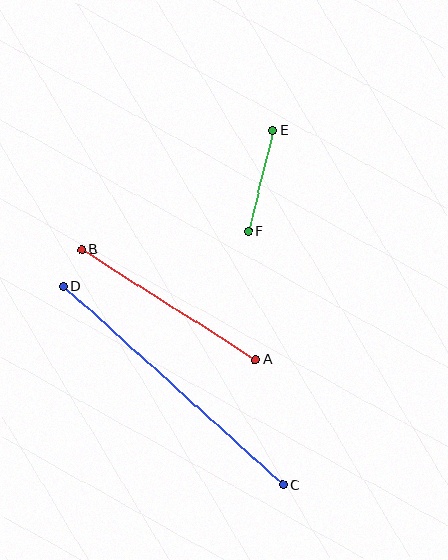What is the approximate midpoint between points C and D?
The midpoint is at approximately (173, 385) pixels.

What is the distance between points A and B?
The distance is approximately 206 pixels.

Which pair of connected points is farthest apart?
Points C and D are farthest apart.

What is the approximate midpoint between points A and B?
The midpoint is at approximately (169, 305) pixels.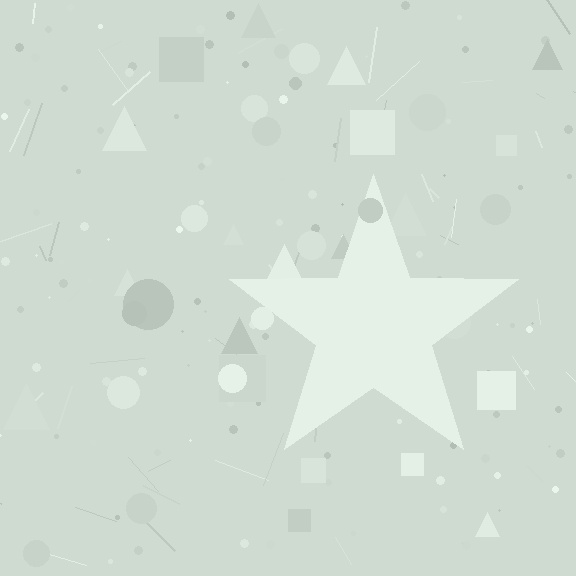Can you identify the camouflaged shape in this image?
The camouflaged shape is a star.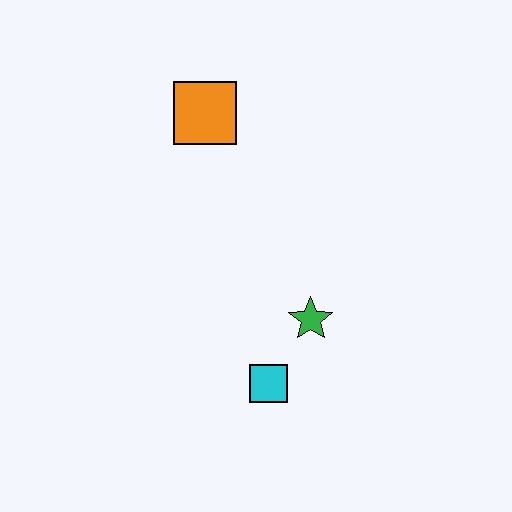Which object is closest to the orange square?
The green star is closest to the orange square.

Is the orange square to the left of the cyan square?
Yes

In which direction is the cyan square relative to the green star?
The cyan square is below the green star.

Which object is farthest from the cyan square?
The orange square is farthest from the cyan square.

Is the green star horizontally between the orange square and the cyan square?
No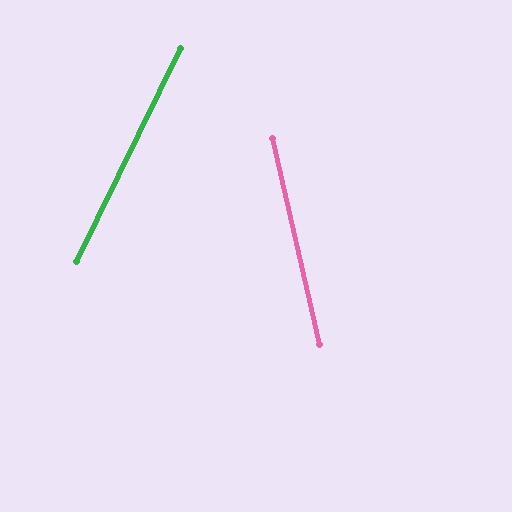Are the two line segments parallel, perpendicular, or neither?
Neither parallel nor perpendicular — they differ by about 39°.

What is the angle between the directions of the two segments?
Approximately 39 degrees.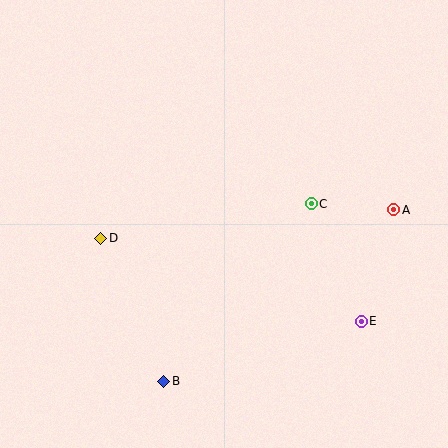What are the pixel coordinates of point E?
Point E is at (361, 322).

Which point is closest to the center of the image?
Point C at (311, 204) is closest to the center.